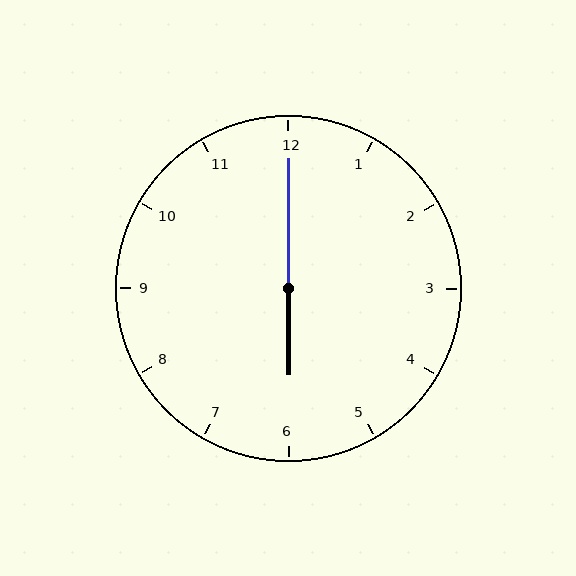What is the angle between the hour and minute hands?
Approximately 180 degrees.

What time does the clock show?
6:00.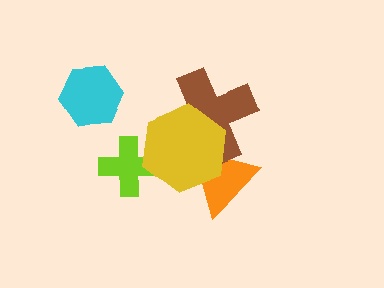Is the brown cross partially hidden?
Yes, it is partially covered by another shape.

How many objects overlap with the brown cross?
2 objects overlap with the brown cross.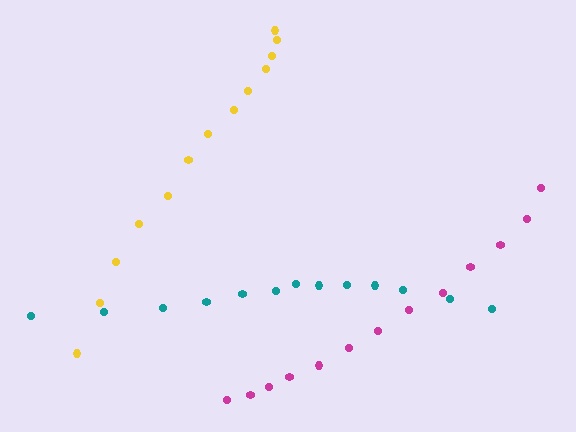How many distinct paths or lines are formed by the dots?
There are 3 distinct paths.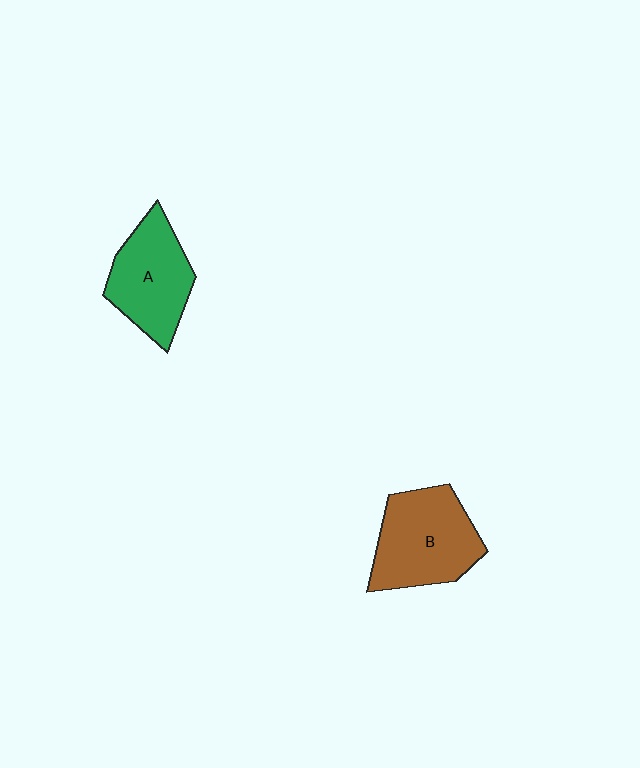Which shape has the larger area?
Shape B (brown).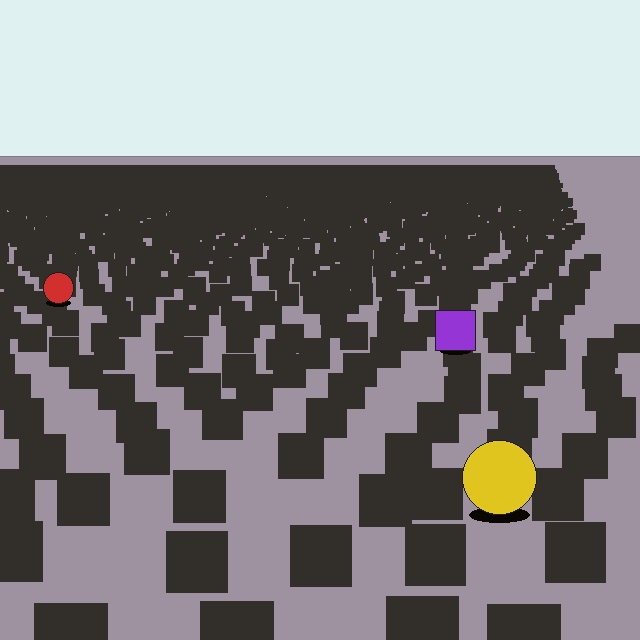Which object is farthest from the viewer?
The red circle is farthest from the viewer. It appears smaller and the ground texture around it is denser.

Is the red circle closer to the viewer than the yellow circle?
No. The yellow circle is closer — you can tell from the texture gradient: the ground texture is coarser near it.